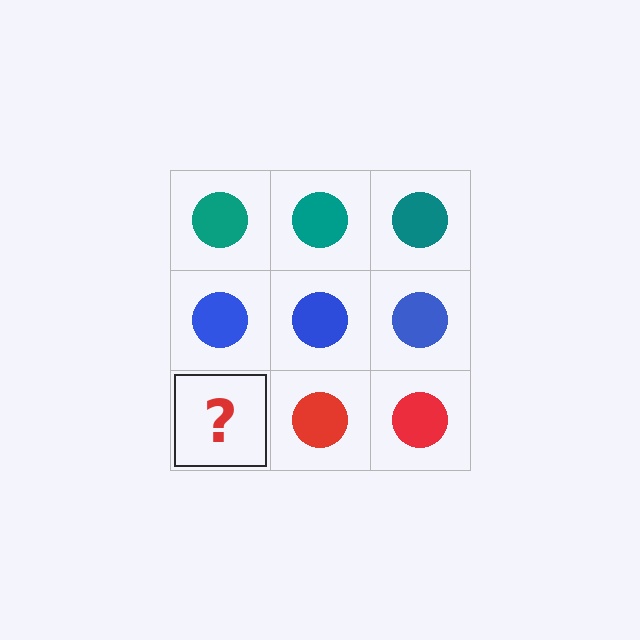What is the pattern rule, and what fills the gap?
The rule is that each row has a consistent color. The gap should be filled with a red circle.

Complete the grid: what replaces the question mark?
The question mark should be replaced with a red circle.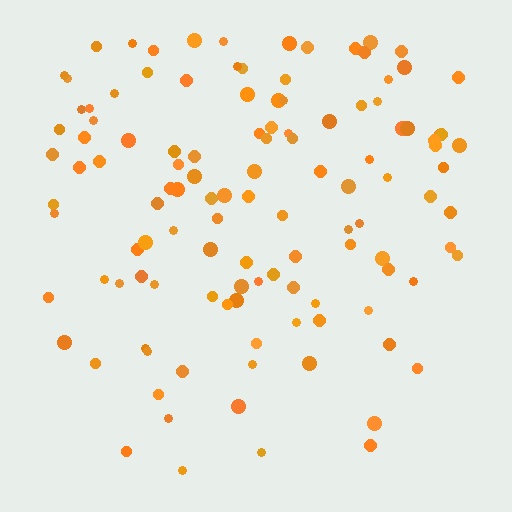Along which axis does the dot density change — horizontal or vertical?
Vertical.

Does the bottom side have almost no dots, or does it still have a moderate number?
Still a moderate number, just noticeably fewer than the top.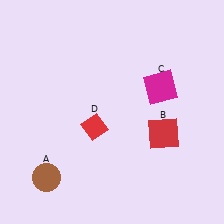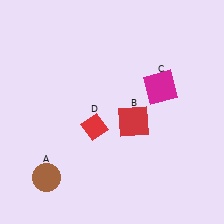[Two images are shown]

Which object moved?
The red square (B) moved left.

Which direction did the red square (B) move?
The red square (B) moved left.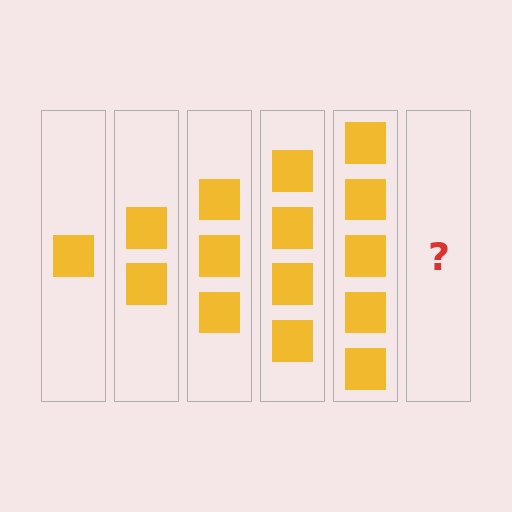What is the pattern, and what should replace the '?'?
The pattern is that each step adds one more square. The '?' should be 6 squares.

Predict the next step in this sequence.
The next step is 6 squares.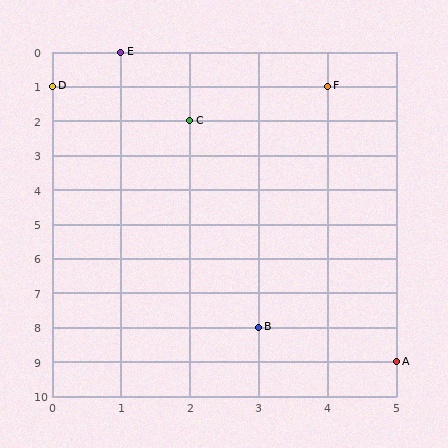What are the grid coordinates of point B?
Point B is at grid coordinates (3, 8).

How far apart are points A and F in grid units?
Points A and F are 1 column and 8 rows apart (about 8.1 grid units diagonally).